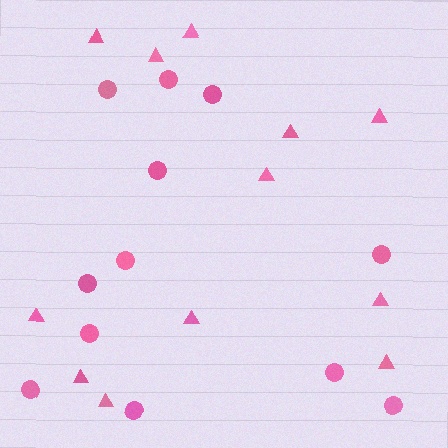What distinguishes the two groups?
There are 2 groups: one group of triangles (12) and one group of circles (12).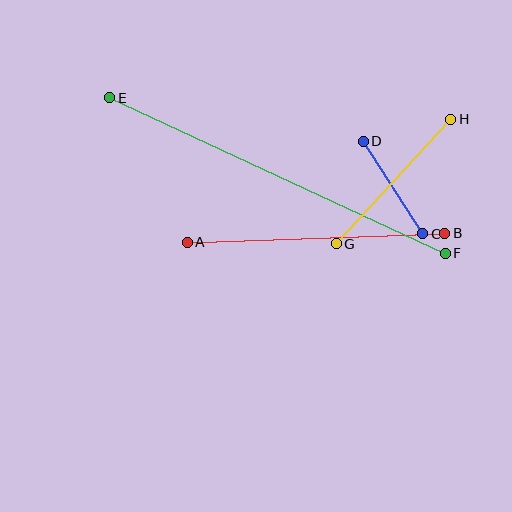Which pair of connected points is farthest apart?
Points E and F are farthest apart.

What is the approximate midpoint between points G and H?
The midpoint is at approximately (394, 182) pixels.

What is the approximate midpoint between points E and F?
The midpoint is at approximately (278, 176) pixels.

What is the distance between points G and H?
The distance is approximately 169 pixels.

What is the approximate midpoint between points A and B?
The midpoint is at approximately (316, 238) pixels.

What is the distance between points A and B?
The distance is approximately 258 pixels.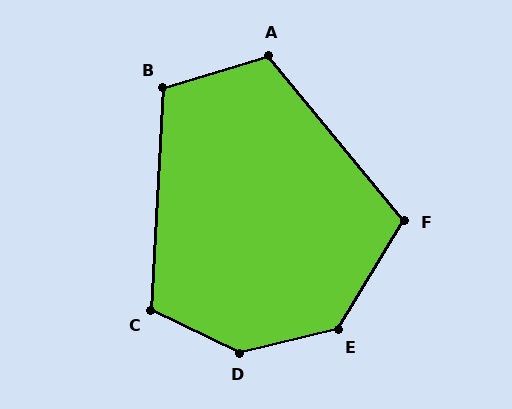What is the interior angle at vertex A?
Approximately 113 degrees (obtuse).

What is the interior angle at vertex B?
Approximately 110 degrees (obtuse).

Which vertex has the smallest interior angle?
F, at approximately 109 degrees.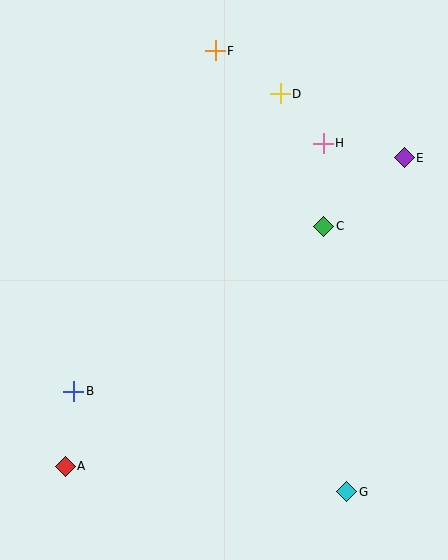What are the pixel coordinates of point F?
Point F is at (215, 51).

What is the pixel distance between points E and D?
The distance between E and D is 140 pixels.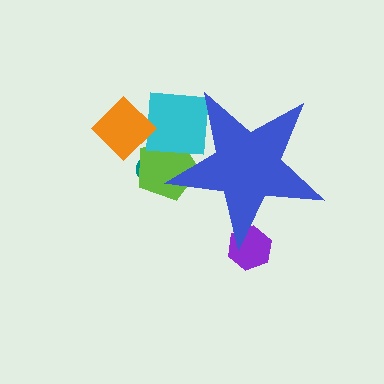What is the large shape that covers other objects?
A blue star.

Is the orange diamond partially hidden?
No, the orange diamond is fully visible.